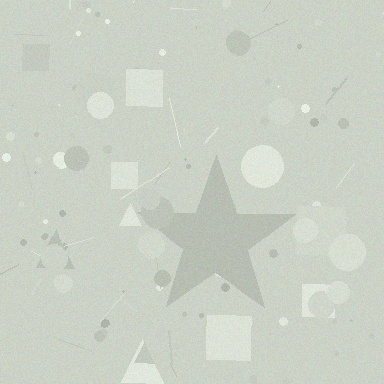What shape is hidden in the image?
A star is hidden in the image.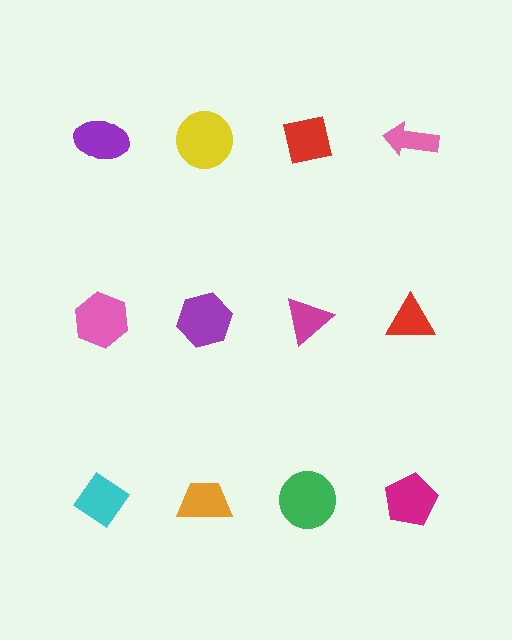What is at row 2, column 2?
A purple hexagon.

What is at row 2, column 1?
A pink hexagon.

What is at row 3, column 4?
A magenta pentagon.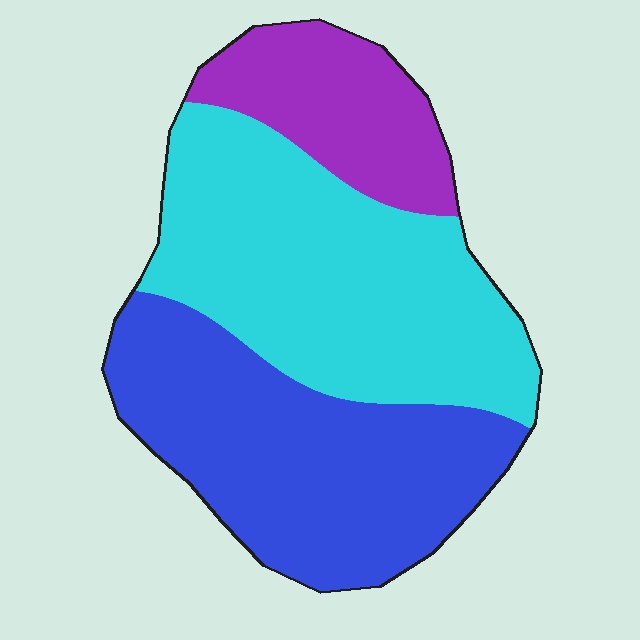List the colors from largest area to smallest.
From largest to smallest: cyan, blue, purple.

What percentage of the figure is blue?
Blue covers around 40% of the figure.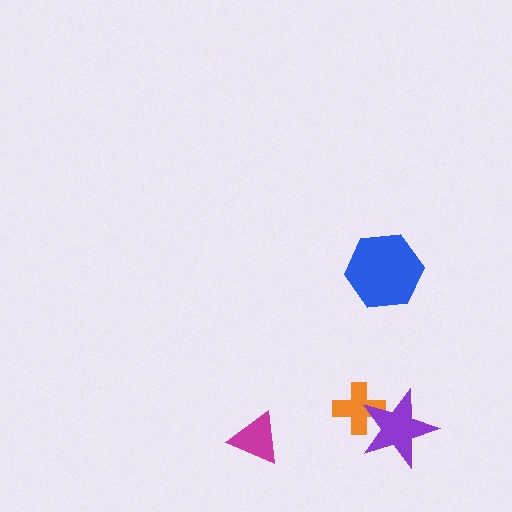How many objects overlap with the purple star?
1 object overlaps with the purple star.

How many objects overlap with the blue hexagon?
0 objects overlap with the blue hexagon.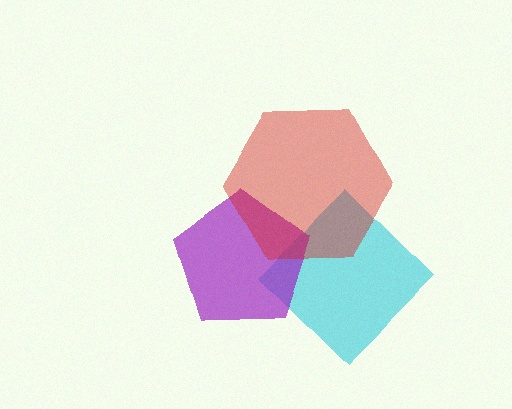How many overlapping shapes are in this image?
There are 3 overlapping shapes in the image.